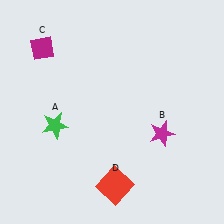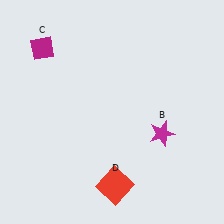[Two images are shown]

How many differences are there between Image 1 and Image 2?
There is 1 difference between the two images.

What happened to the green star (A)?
The green star (A) was removed in Image 2. It was in the bottom-left area of Image 1.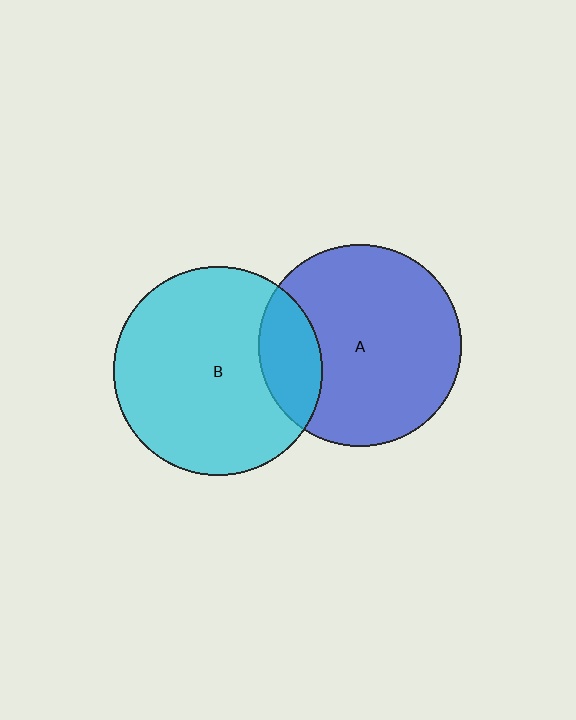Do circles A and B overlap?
Yes.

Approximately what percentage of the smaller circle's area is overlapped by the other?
Approximately 20%.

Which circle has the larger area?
Circle B (cyan).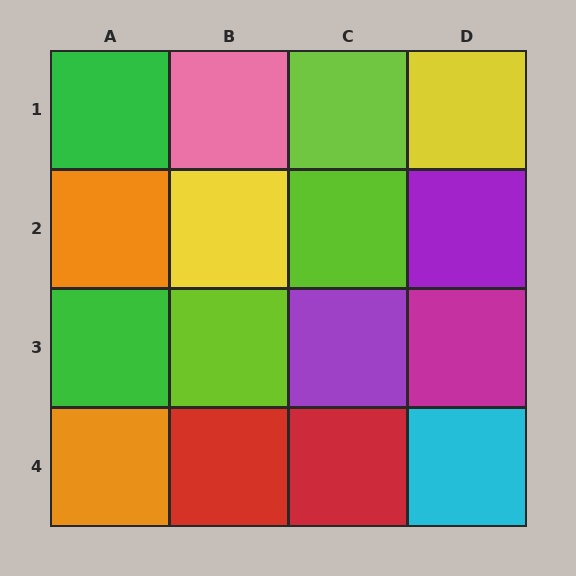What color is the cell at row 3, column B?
Lime.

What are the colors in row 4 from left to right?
Orange, red, red, cyan.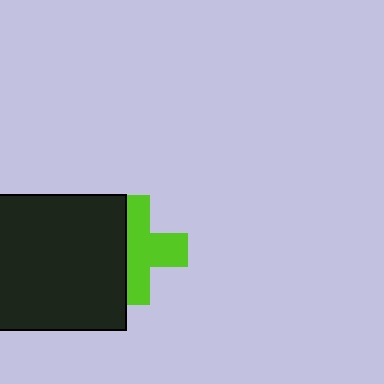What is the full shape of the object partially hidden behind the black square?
The partially hidden object is a lime cross.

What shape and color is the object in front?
The object in front is a black square.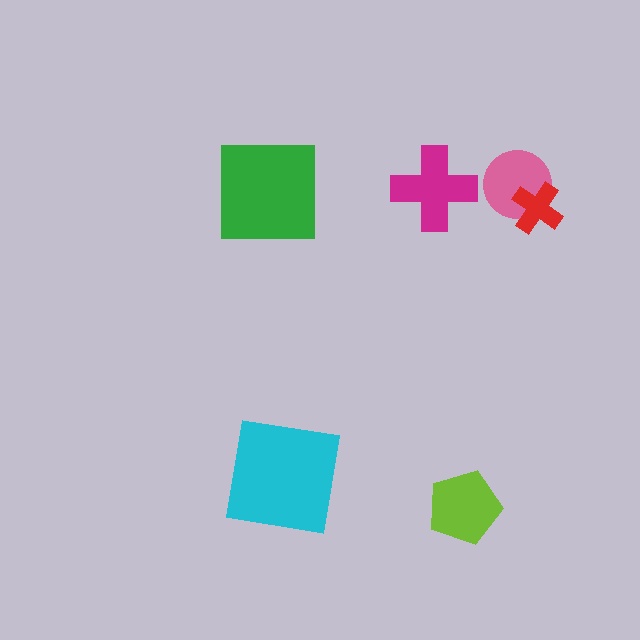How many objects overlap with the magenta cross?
0 objects overlap with the magenta cross.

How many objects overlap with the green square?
0 objects overlap with the green square.